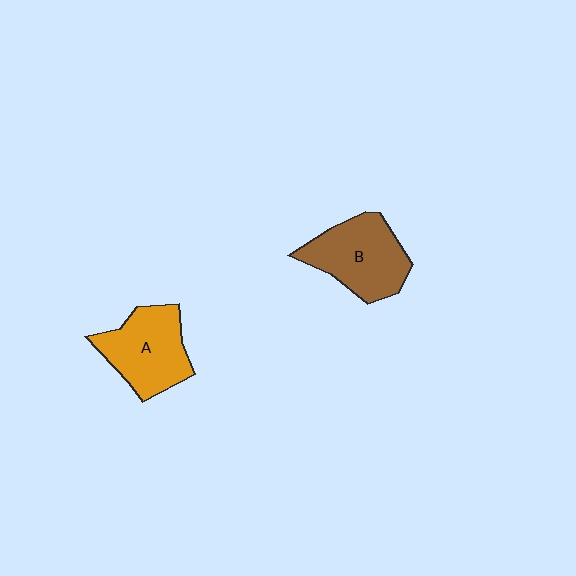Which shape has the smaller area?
Shape A (orange).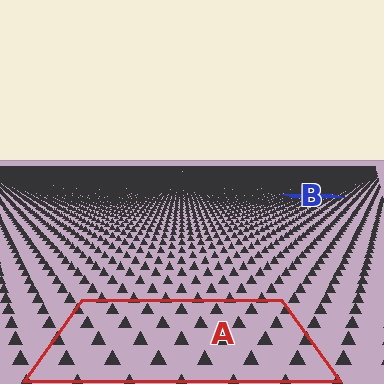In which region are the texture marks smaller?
The texture marks are smaller in region B, because it is farther away.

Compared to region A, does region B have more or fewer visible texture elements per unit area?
Region B has more texture elements per unit area — they are packed more densely because it is farther away.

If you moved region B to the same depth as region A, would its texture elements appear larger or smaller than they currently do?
They would appear larger. At a closer depth, the same texture elements are projected at a bigger on-screen size.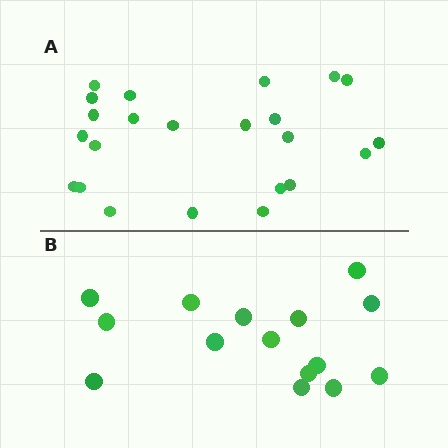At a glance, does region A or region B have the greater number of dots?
Region A (the top region) has more dots.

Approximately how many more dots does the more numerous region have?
Region A has roughly 8 or so more dots than region B.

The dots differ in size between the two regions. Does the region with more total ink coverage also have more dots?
No. Region B has more total ink coverage because its dots are larger, but region A actually contains more individual dots. Total area can be misleading — the number of items is what matters here.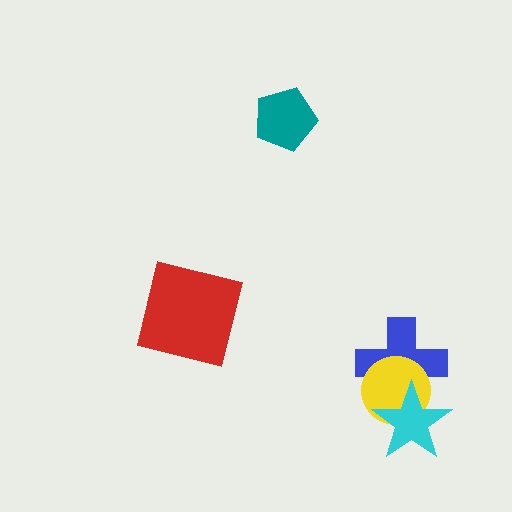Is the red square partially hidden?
No, no other shape covers it.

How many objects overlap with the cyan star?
2 objects overlap with the cyan star.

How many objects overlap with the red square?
0 objects overlap with the red square.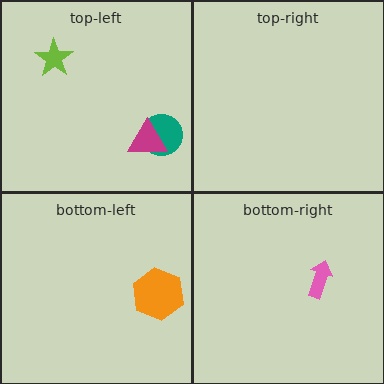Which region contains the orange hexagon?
The bottom-left region.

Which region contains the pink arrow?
The bottom-right region.